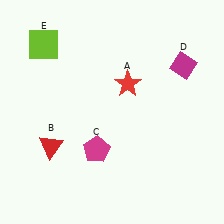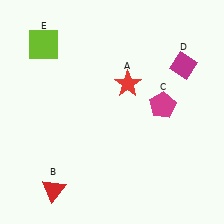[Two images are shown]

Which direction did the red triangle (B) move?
The red triangle (B) moved down.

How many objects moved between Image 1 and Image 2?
2 objects moved between the two images.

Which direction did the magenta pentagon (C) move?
The magenta pentagon (C) moved right.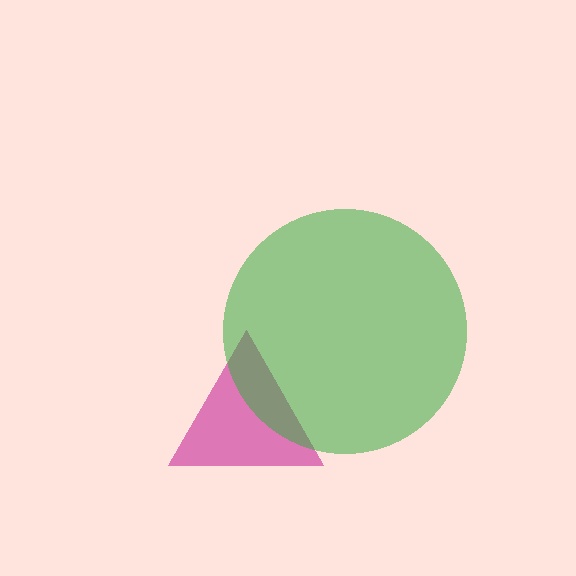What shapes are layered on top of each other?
The layered shapes are: a magenta triangle, a green circle.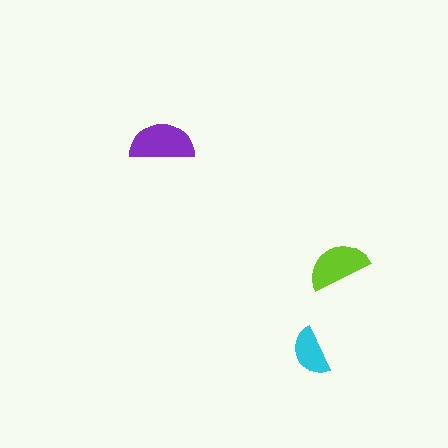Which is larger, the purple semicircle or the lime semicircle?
The purple one.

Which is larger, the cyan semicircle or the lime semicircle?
The lime one.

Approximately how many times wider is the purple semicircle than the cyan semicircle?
About 1.5 times wider.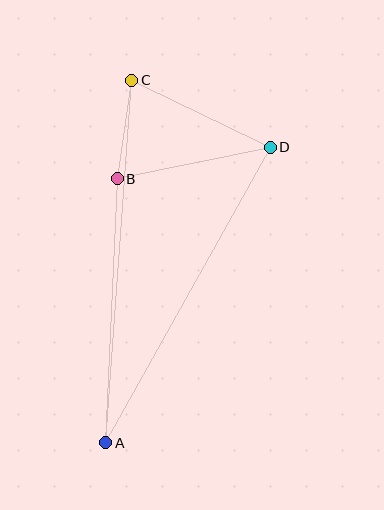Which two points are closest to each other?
Points B and C are closest to each other.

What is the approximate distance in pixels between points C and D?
The distance between C and D is approximately 154 pixels.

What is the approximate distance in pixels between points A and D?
The distance between A and D is approximately 338 pixels.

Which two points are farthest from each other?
Points A and C are farthest from each other.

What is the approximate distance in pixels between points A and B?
The distance between A and B is approximately 265 pixels.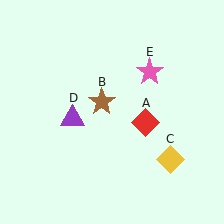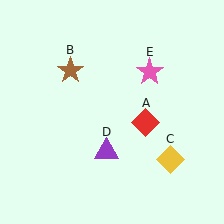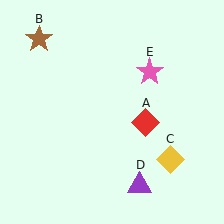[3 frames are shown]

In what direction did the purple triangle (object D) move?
The purple triangle (object D) moved down and to the right.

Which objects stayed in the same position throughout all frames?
Red diamond (object A) and yellow diamond (object C) and pink star (object E) remained stationary.